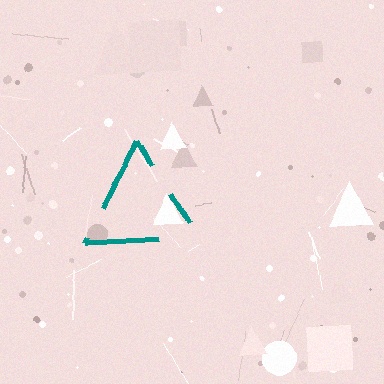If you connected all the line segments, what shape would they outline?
They would outline a triangle.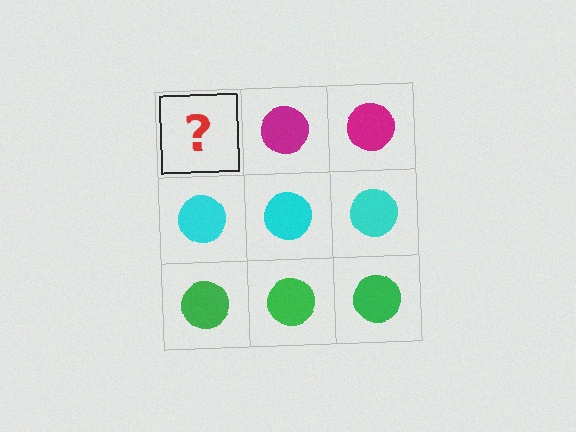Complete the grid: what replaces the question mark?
The question mark should be replaced with a magenta circle.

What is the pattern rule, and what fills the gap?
The rule is that each row has a consistent color. The gap should be filled with a magenta circle.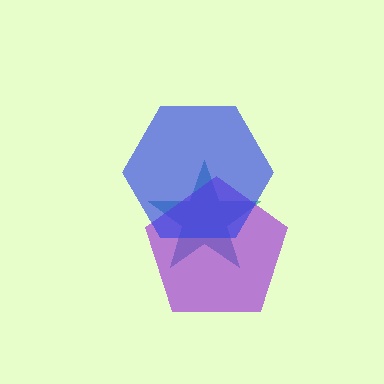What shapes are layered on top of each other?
The layered shapes are: a teal star, a purple pentagon, a blue hexagon.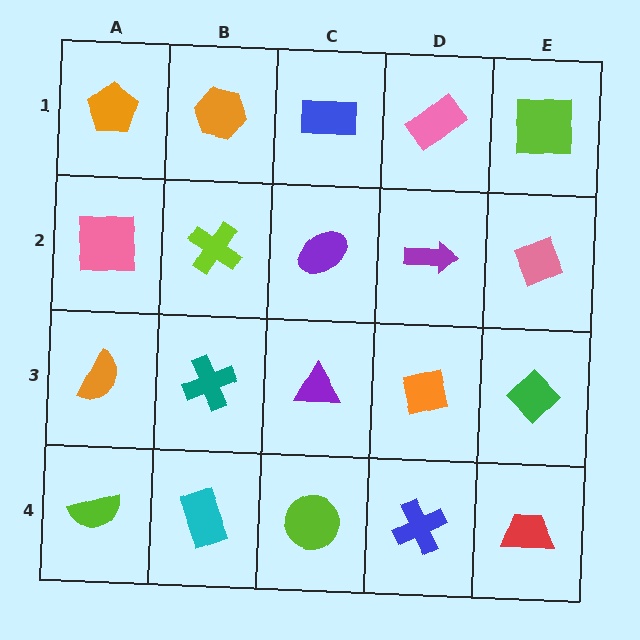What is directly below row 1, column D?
A purple arrow.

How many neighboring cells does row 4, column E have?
2.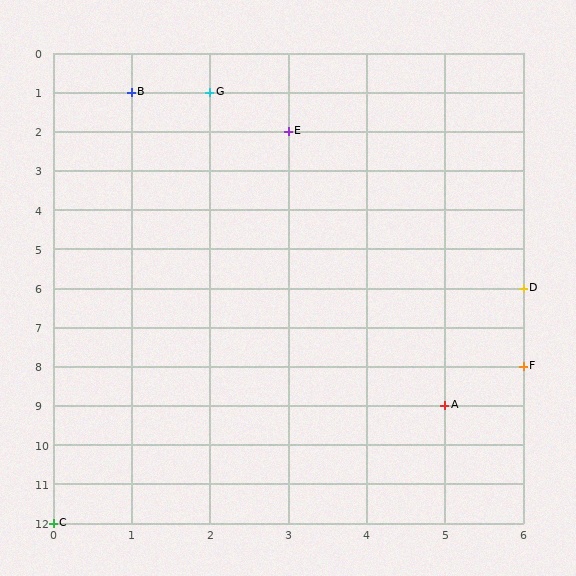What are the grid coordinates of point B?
Point B is at grid coordinates (1, 1).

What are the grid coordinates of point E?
Point E is at grid coordinates (3, 2).